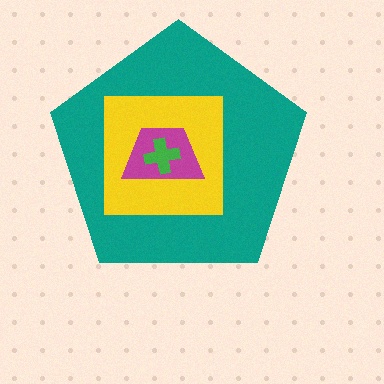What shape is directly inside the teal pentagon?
The yellow square.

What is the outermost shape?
The teal pentagon.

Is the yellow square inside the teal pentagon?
Yes.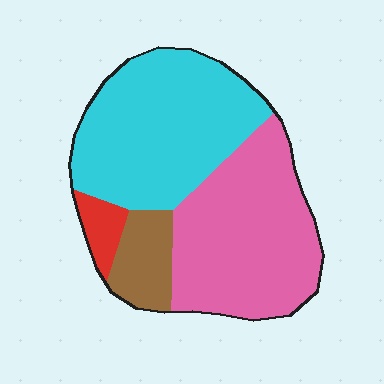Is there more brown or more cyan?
Cyan.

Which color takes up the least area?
Red, at roughly 5%.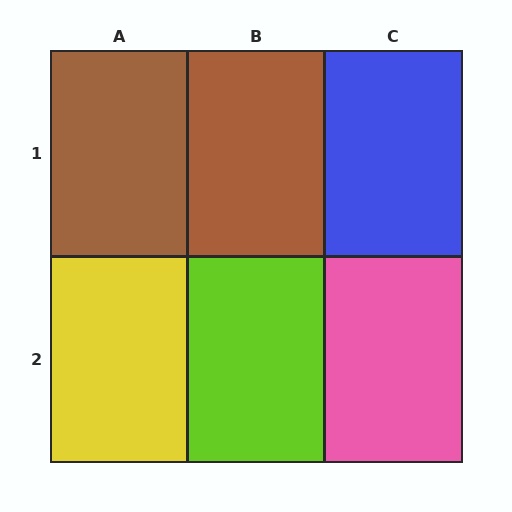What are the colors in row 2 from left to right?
Yellow, lime, pink.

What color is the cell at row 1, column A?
Brown.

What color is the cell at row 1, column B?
Brown.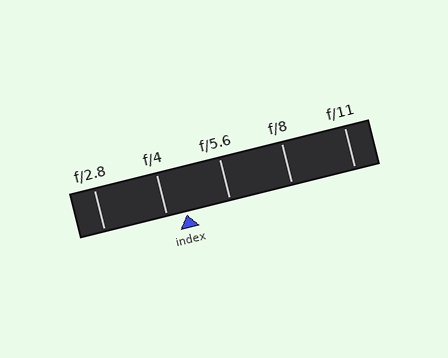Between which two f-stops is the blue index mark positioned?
The index mark is between f/4 and f/5.6.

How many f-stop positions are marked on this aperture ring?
There are 5 f-stop positions marked.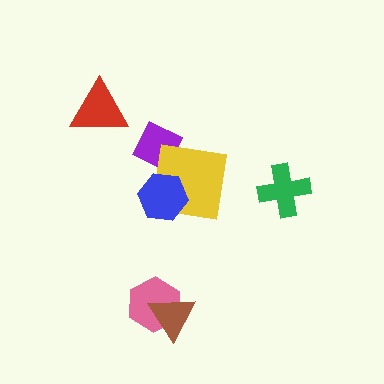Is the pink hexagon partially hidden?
Yes, it is partially covered by another shape.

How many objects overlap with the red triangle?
0 objects overlap with the red triangle.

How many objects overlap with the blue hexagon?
1 object overlaps with the blue hexagon.